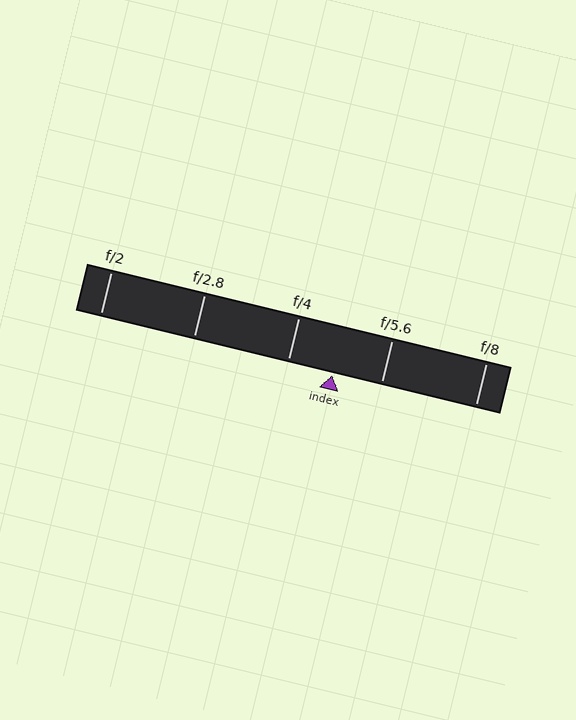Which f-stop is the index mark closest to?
The index mark is closest to f/4.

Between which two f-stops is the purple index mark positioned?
The index mark is between f/4 and f/5.6.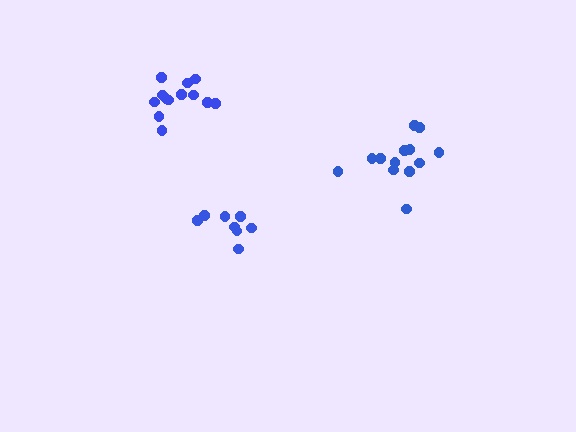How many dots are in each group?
Group 1: 13 dots, Group 2: 13 dots, Group 3: 8 dots (34 total).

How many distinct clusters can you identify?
There are 3 distinct clusters.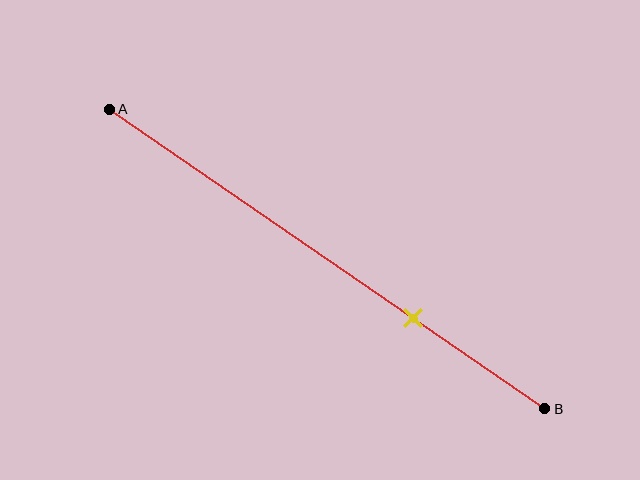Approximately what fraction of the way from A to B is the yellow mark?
The yellow mark is approximately 70% of the way from A to B.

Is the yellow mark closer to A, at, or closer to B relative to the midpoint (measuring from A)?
The yellow mark is closer to point B than the midpoint of segment AB.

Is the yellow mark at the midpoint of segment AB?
No, the mark is at about 70% from A, not at the 50% midpoint.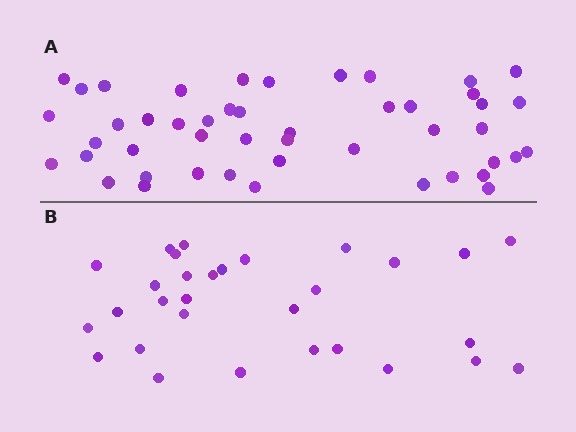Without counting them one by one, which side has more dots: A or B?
Region A (the top region) has more dots.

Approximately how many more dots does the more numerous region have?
Region A has approximately 15 more dots than region B.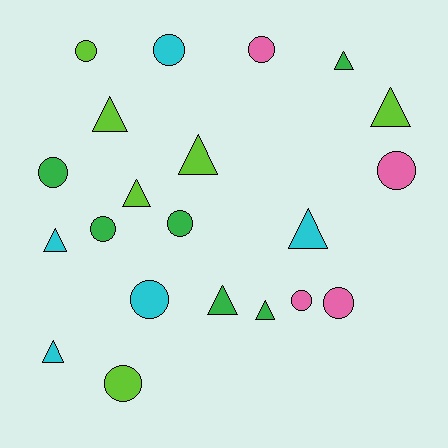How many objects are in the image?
There are 21 objects.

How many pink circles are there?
There are 4 pink circles.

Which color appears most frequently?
Green, with 6 objects.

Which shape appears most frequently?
Circle, with 11 objects.